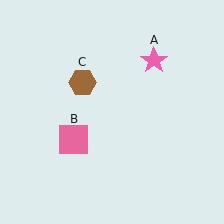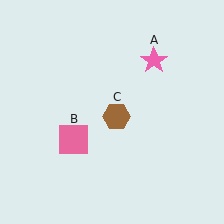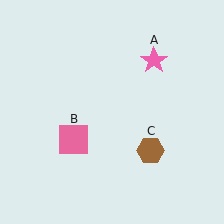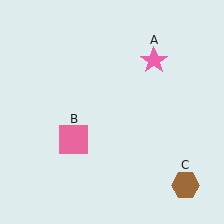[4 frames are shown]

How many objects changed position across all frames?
1 object changed position: brown hexagon (object C).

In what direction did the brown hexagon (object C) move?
The brown hexagon (object C) moved down and to the right.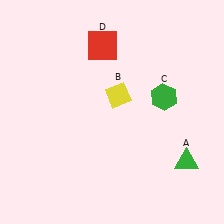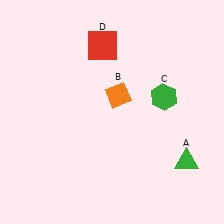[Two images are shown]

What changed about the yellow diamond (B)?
In Image 1, B is yellow. In Image 2, it changed to orange.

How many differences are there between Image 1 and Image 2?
There is 1 difference between the two images.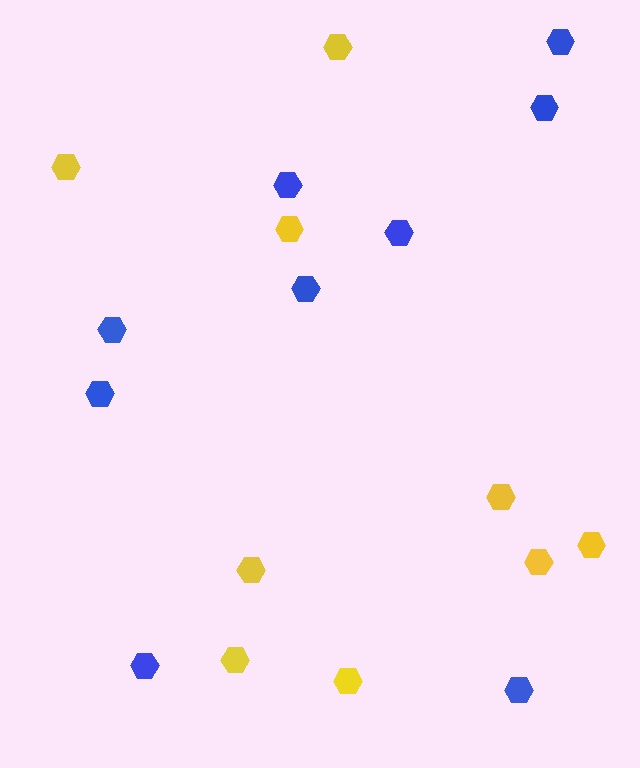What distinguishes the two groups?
There are 2 groups: one group of yellow hexagons (9) and one group of blue hexagons (9).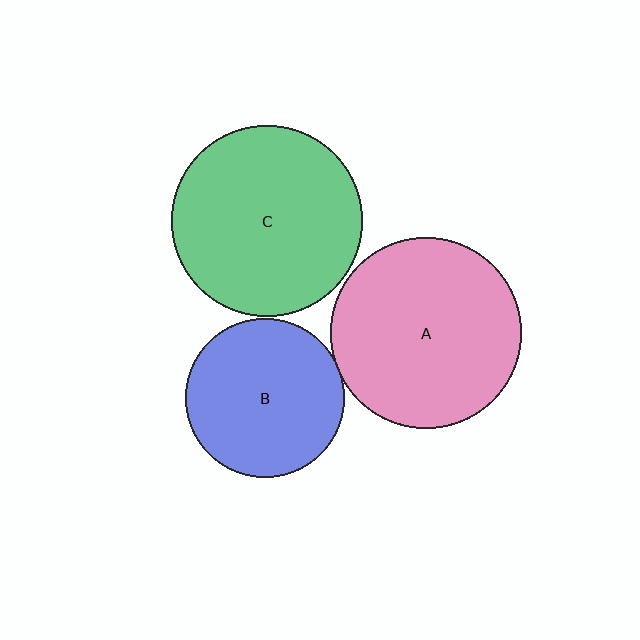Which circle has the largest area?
Circle A (pink).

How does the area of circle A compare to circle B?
Approximately 1.4 times.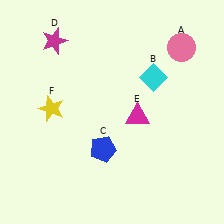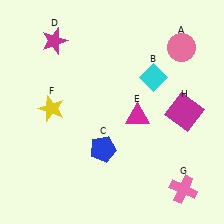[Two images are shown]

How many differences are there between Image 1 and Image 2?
There are 2 differences between the two images.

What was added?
A pink cross (G), a magenta square (H) were added in Image 2.